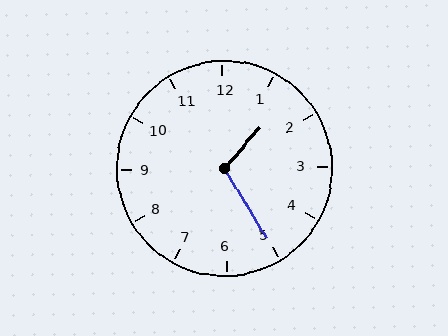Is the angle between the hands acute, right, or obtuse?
It is obtuse.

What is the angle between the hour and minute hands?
Approximately 108 degrees.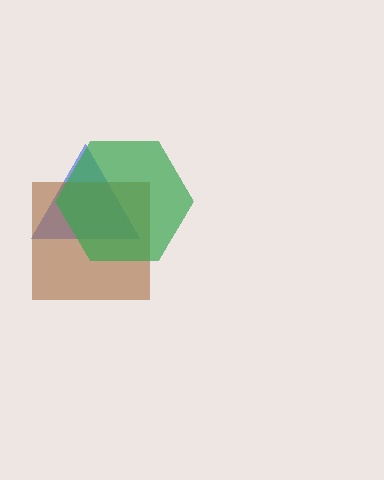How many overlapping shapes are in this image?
There are 3 overlapping shapes in the image.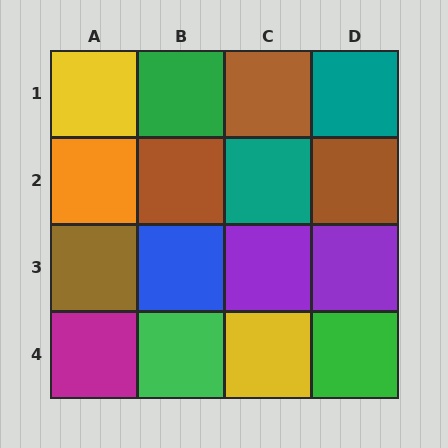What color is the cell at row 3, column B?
Blue.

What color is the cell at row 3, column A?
Brown.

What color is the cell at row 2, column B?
Brown.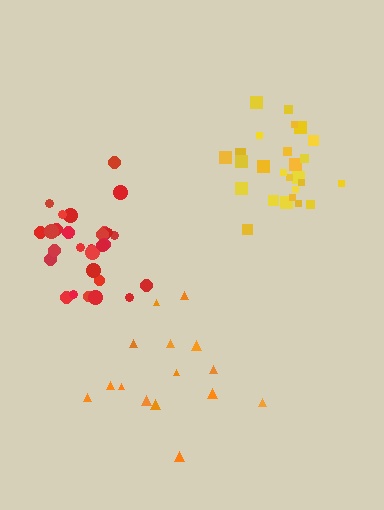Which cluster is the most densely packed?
Red.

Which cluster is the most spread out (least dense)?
Orange.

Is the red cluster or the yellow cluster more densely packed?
Red.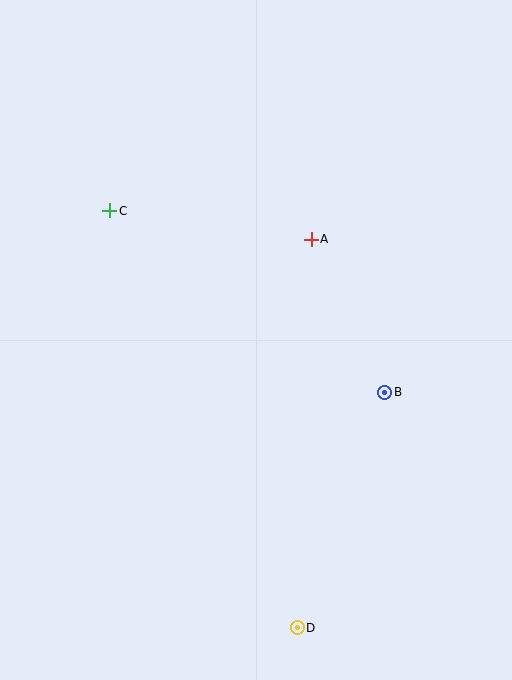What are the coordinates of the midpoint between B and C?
The midpoint between B and C is at (247, 301).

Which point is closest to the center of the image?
Point A at (311, 239) is closest to the center.